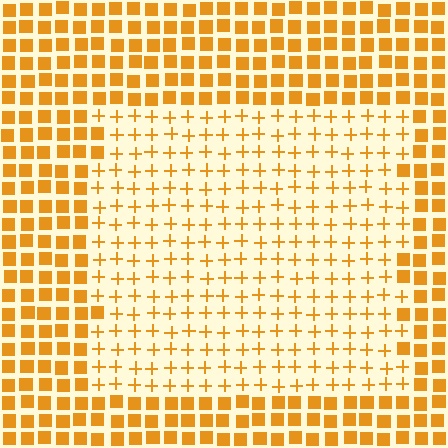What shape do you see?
I see a rectangle.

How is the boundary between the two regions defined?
The boundary is defined by a change in element shape: plus signs inside vs. squares outside. All elements share the same color and spacing.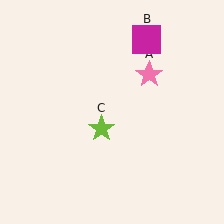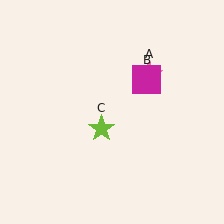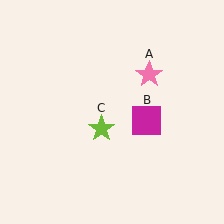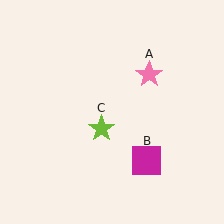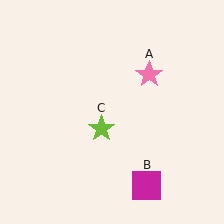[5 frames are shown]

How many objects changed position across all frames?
1 object changed position: magenta square (object B).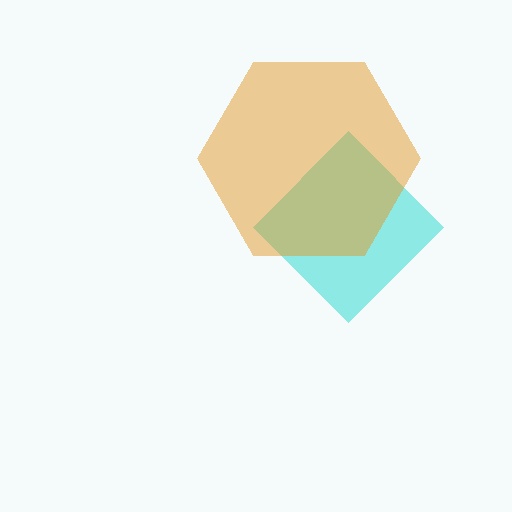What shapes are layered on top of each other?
The layered shapes are: a cyan diamond, an orange hexagon.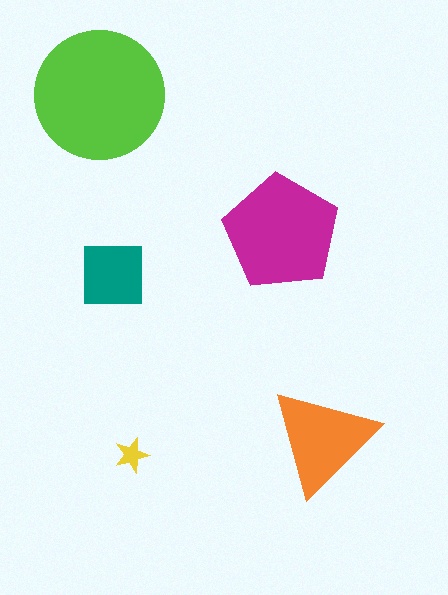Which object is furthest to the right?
The orange triangle is rightmost.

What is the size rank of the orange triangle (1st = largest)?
3rd.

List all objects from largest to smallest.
The lime circle, the magenta pentagon, the orange triangle, the teal square, the yellow star.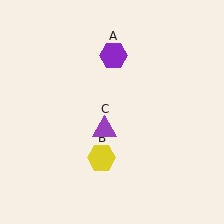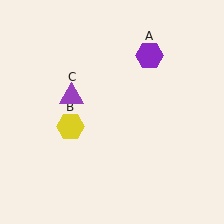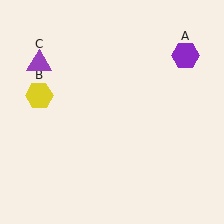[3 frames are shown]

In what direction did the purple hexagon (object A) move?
The purple hexagon (object A) moved right.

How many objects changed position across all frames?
3 objects changed position: purple hexagon (object A), yellow hexagon (object B), purple triangle (object C).